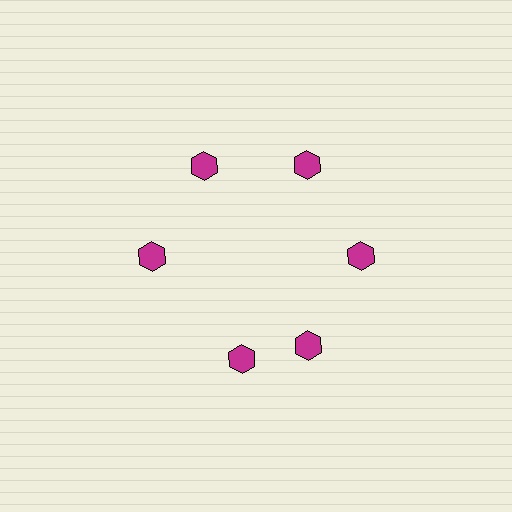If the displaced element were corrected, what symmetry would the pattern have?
It would have 6-fold rotational symmetry — the pattern would map onto itself every 60 degrees.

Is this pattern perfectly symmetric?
No. The 6 magenta hexagons are arranged in a ring, but one element near the 7 o'clock position is rotated out of alignment along the ring, breaking the 6-fold rotational symmetry.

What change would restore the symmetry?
The symmetry would be restored by rotating it back into even spacing with its neighbors so that all 6 hexagons sit at equal angles and equal distance from the center.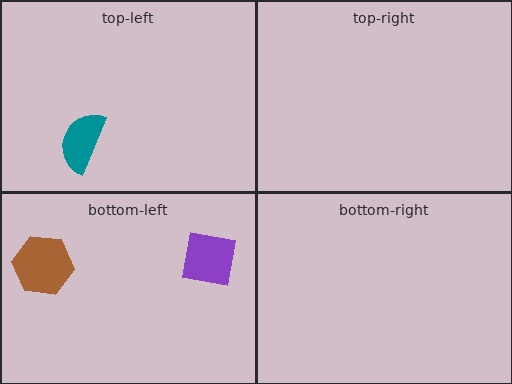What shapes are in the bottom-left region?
The brown hexagon, the purple square.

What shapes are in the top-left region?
The teal semicircle.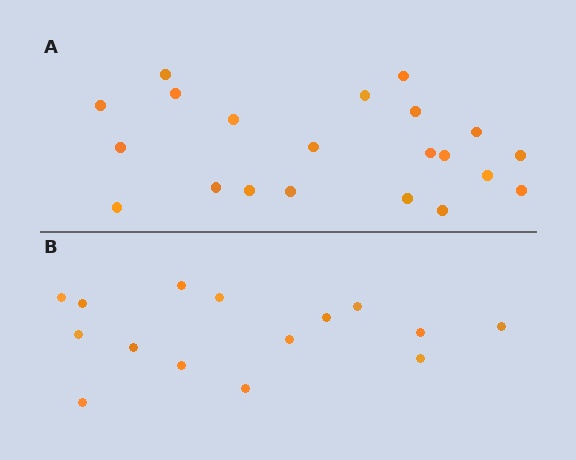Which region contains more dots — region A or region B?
Region A (the top region) has more dots.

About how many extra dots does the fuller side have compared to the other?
Region A has about 6 more dots than region B.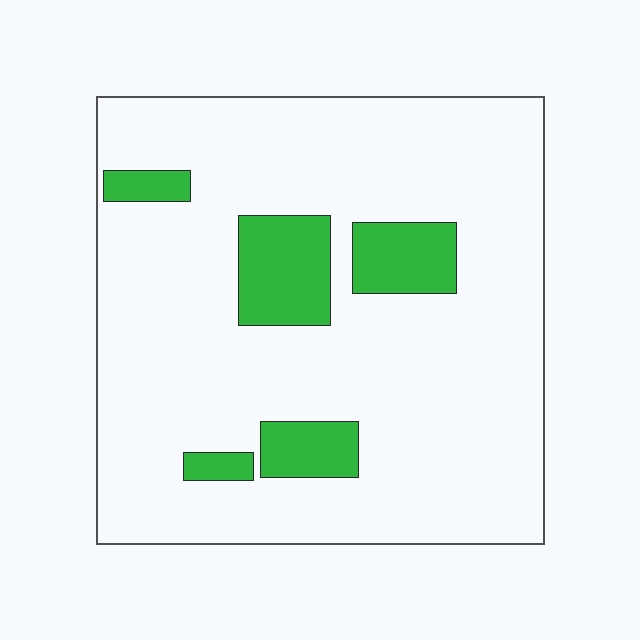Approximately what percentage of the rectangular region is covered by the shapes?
Approximately 15%.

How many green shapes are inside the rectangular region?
5.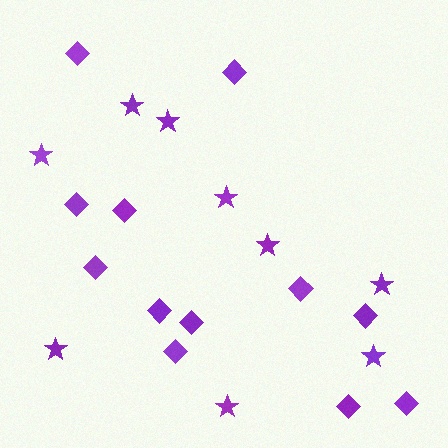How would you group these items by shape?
There are 2 groups: one group of diamonds (12) and one group of stars (9).